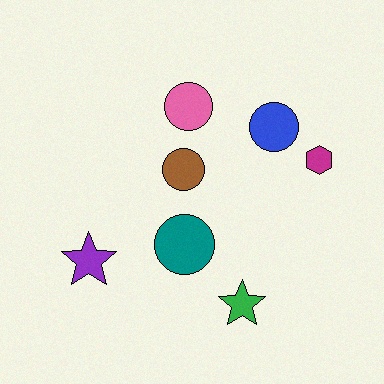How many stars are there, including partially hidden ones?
There are 2 stars.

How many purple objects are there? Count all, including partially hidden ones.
There is 1 purple object.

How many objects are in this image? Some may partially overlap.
There are 7 objects.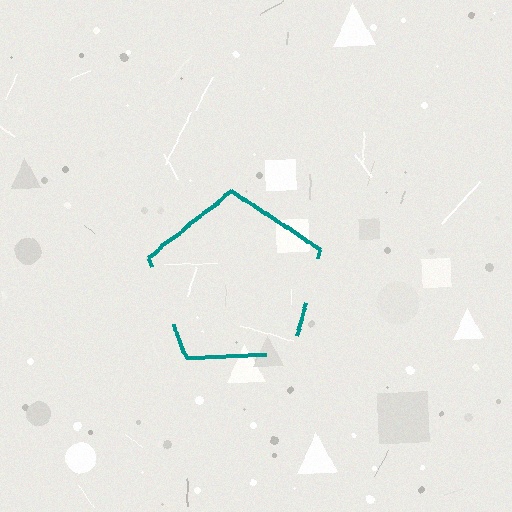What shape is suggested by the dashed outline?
The dashed outline suggests a pentagon.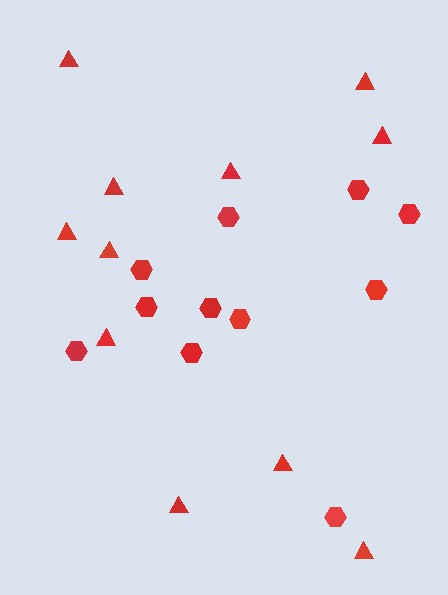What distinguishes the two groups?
There are 2 groups: one group of triangles (11) and one group of hexagons (11).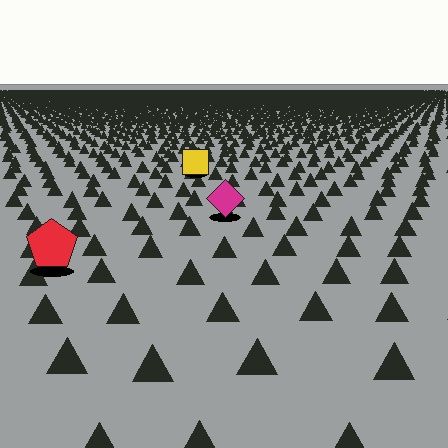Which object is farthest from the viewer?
The yellow square is farthest from the viewer. It appears smaller and the ground texture around it is denser.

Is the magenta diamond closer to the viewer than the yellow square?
Yes. The magenta diamond is closer — you can tell from the texture gradient: the ground texture is coarser near it.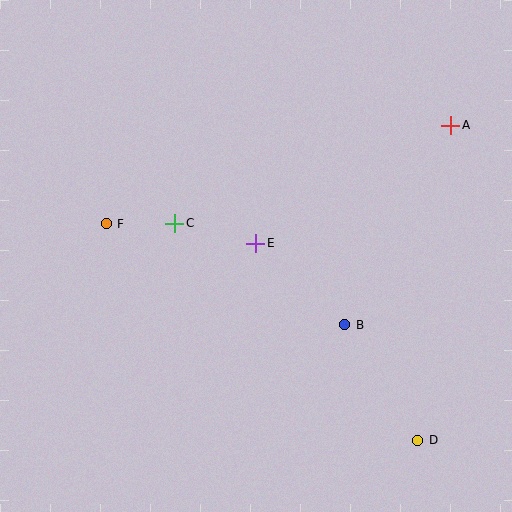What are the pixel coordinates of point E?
Point E is at (256, 243).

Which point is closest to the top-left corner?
Point F is closest to the top-left corner.